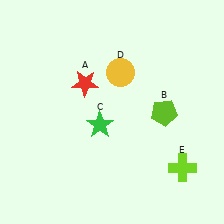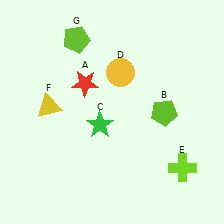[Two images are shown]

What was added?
A yellow triangle (F), a lime pentagon (G) were added in Image 2.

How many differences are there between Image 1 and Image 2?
There are 2 differences between the two images.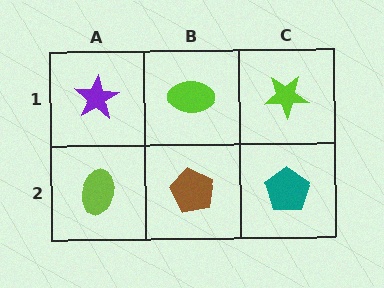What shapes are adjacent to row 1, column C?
A teal pentagon (row 2, column C), a lime ellipse (row 1, column B).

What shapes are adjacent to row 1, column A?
A lime ellipse (row 2, column A), a lime ellipse (row 1, column B).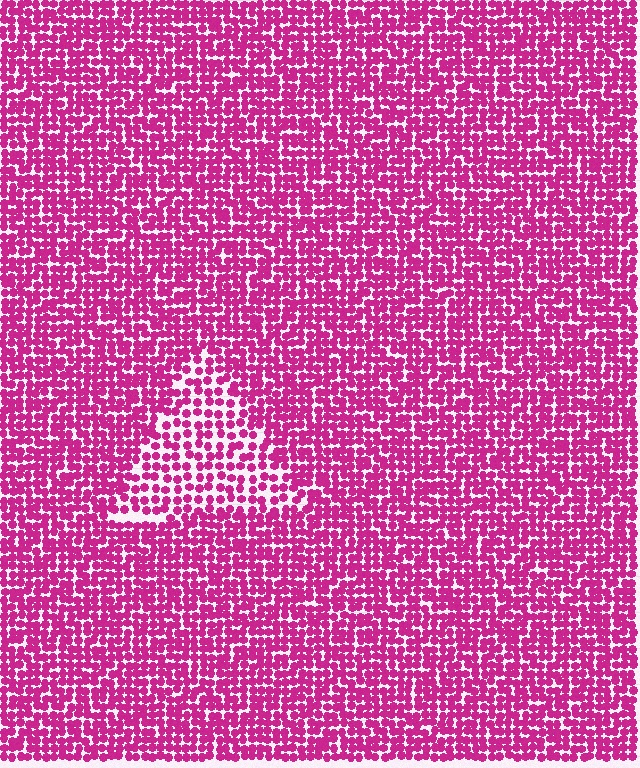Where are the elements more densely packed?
The elements are more densely packed outside the triangle boundary.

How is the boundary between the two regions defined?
The boundary is defined by a change in element density (approximately 1.7x ratio). All elements are the same color, size, and shape.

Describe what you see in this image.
The image contains small magenta elements arranged at two different densities. A triangle-shaped region is visible where the elements are less densely packed than the surrounding area.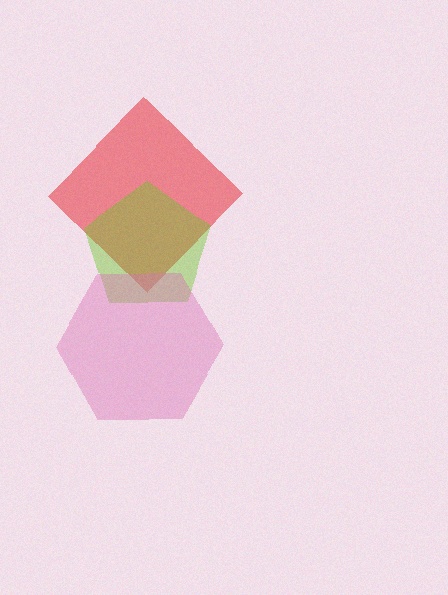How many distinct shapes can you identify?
There are 3 distinct shapes: a red diamond, a lime pentagon, a pink hexagon.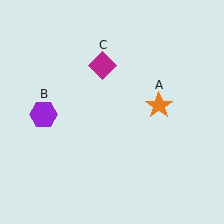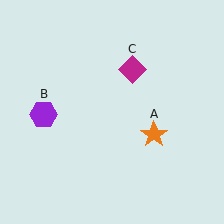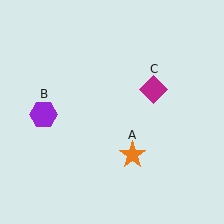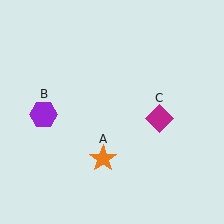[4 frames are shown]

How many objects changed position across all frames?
2 objects changed position: orange star (object A), magenta diamond (object C).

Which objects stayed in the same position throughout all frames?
Purple hexagon (object B) remained stationary.